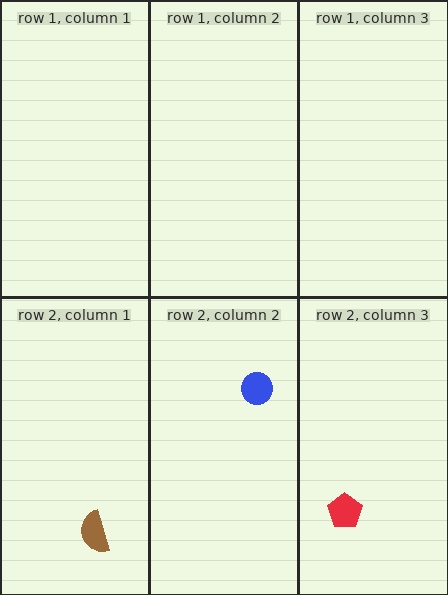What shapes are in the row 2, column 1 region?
The brown semicircle.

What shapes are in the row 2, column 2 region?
The blue circle.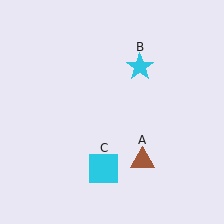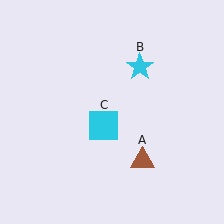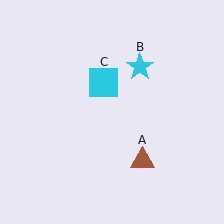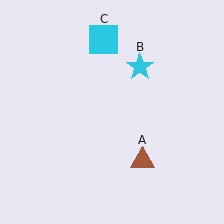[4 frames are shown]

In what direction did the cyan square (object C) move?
The cyan square (object C) moved up.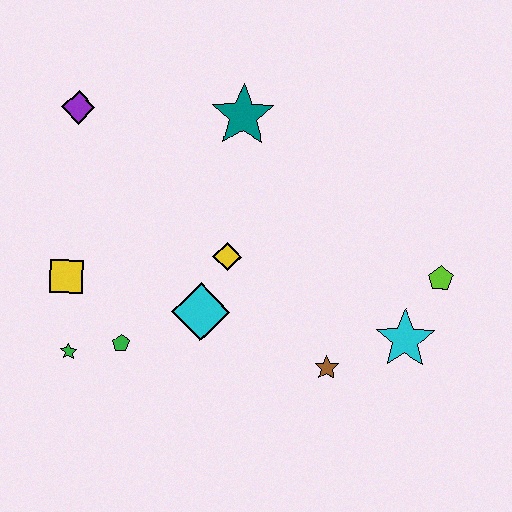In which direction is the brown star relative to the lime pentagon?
The brown star is to the left of the lime pentagon.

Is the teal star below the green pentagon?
No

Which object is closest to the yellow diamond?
The cyan diamond is closest to the yellow diamond.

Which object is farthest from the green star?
The lime pentagon is farthest from the green star.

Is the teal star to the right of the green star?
Yes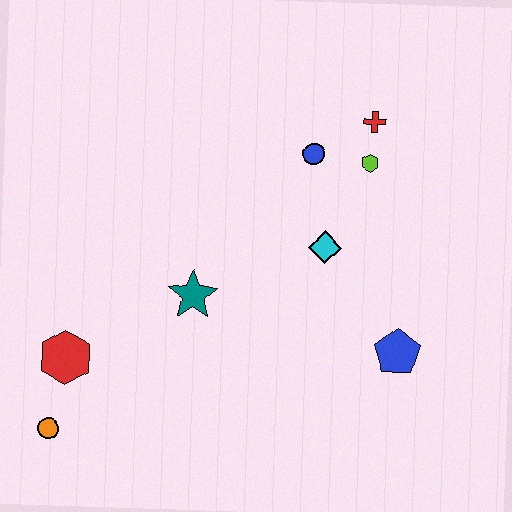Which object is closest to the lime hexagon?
The red cross is closest to the lime hexagon.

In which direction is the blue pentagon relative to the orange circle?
The blue pentagon is to the right of the orange circle.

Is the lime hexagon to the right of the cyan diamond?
Yes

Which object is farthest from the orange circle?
The red cross is farthest from the orange circle.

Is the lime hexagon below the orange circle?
No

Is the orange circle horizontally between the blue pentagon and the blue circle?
No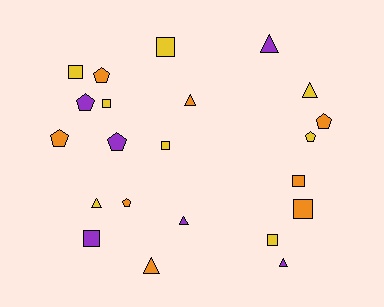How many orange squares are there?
There are 2 orange squares.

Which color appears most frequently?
Yellow, with 8 objects.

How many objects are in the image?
There are 22 objects.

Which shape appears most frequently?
Square, with 8 objects.